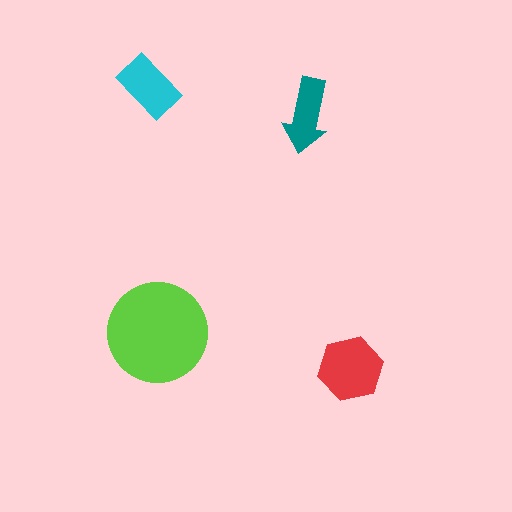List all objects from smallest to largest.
The teal arrow, the cyan rectangle, the red hexagon, the lime circle.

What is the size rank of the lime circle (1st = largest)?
1st.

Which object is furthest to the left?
The cyan rectangle is leftmost.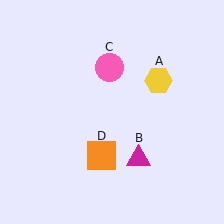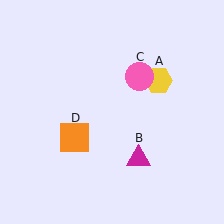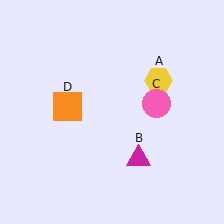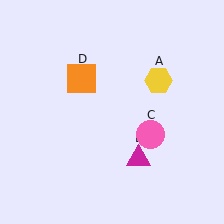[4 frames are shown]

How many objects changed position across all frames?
2 objects changed position: pink circle (object C), orange square (object D).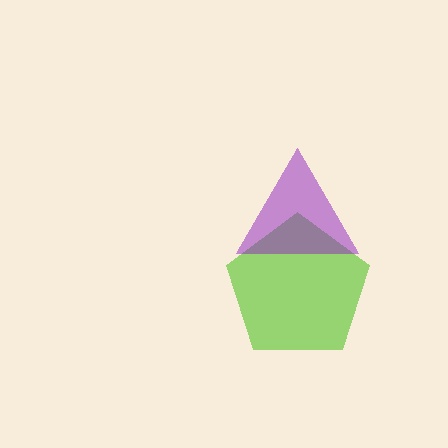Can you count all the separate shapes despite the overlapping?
Yes, there are 2 separate shapes.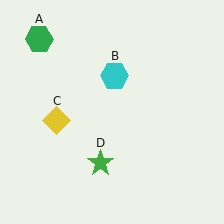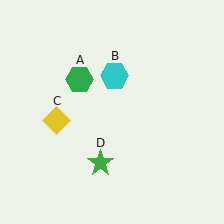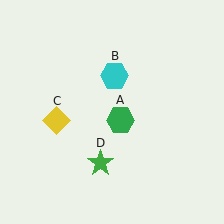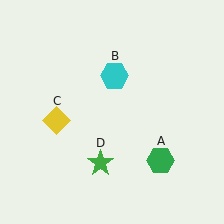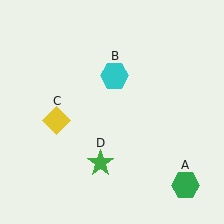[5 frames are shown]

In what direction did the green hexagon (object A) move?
The green hexagon (object A) moved down and to the right.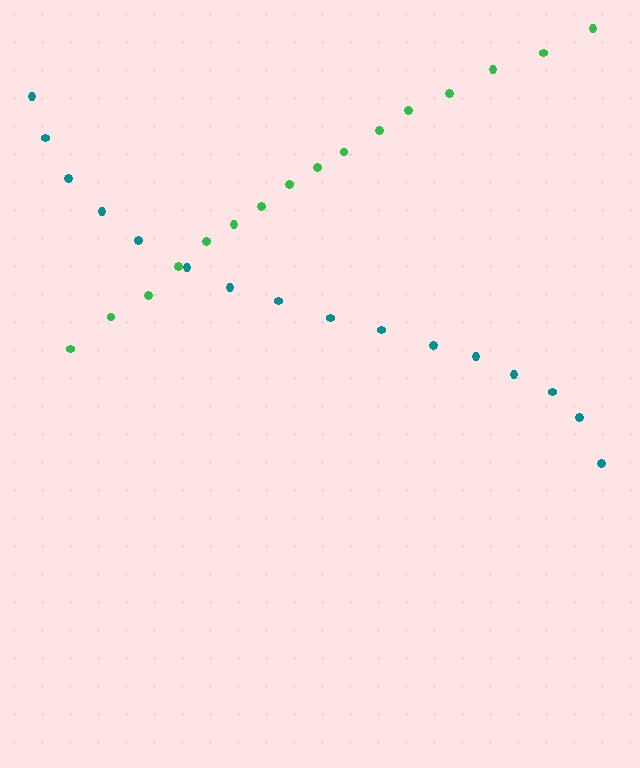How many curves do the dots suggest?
There are 2 distinct paths.